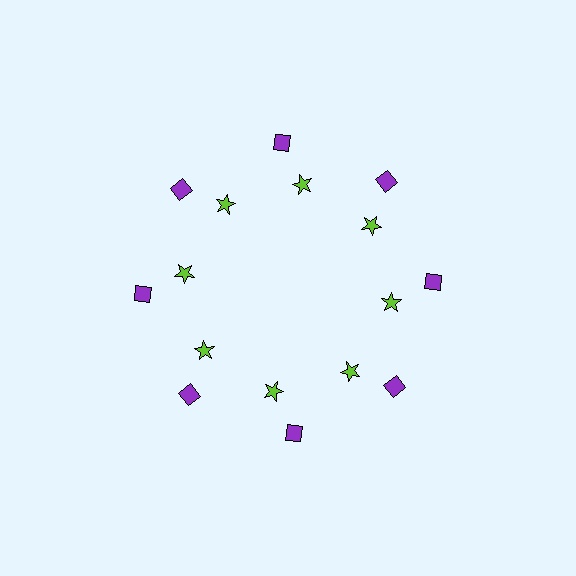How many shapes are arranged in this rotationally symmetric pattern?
There are 16 shapes, arranged in 8 groups of 2.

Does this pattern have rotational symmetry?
Yes, this pattern has 8-fold rotational symmetry. It looks the same after rotating 45 degrees around the center.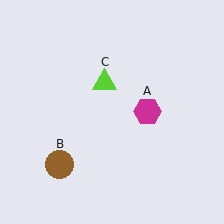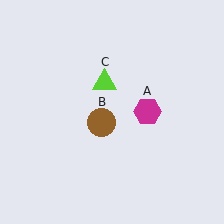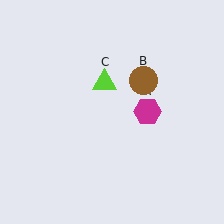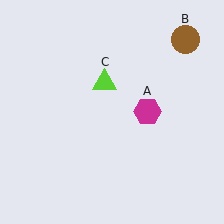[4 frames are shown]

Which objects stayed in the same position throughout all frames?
Magenta hexagon (object A) and lime triangle (object C) remained stationary.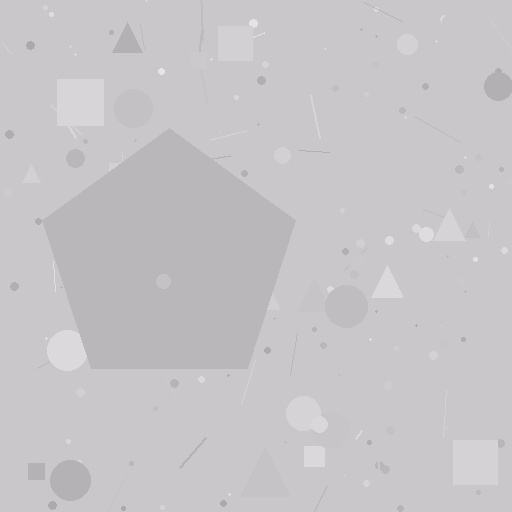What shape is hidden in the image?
A pentagon is hidden in the image.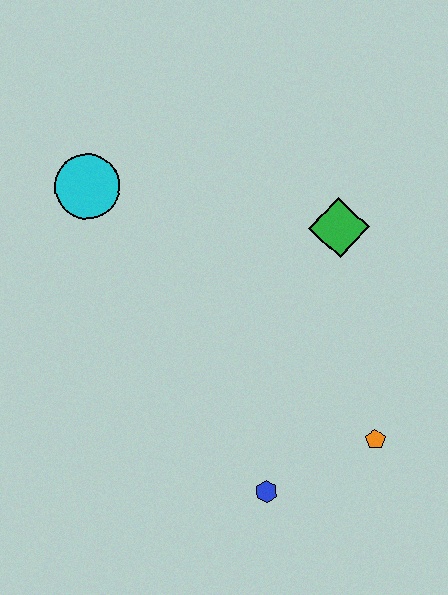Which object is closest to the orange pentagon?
The blue hexagon is closest to the orange pentagon.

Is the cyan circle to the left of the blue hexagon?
Yes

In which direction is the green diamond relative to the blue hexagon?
The green diamond is above the blue hexagon.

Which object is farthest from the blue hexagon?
The cyan circle is farthest from the blue hexagon.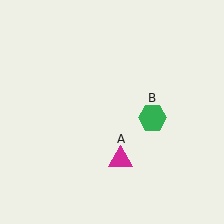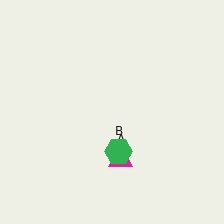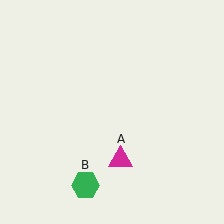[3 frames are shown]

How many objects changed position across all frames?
1 object changed position: green hexagon (object B).